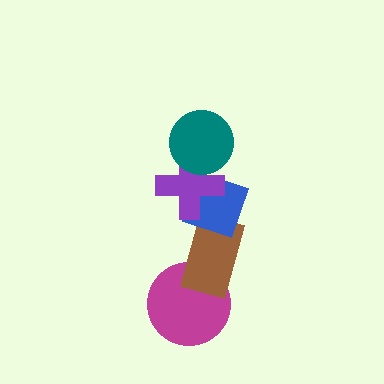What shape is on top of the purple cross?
The teal circle is on top of the purple cross.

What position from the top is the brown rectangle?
The brown rectangle is 4th from the top.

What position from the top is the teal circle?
The teal circle is 1st from the top.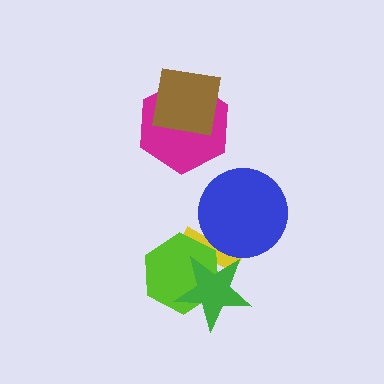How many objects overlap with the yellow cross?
3 objects overlap with the yellow cross.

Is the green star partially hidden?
No, no other shape covers it.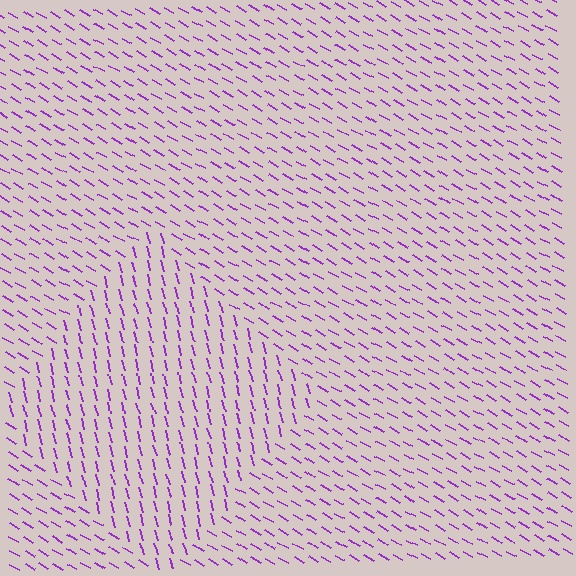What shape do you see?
I see a diamond.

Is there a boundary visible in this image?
Yes, there is a texture boundary formed by a change in line orientation.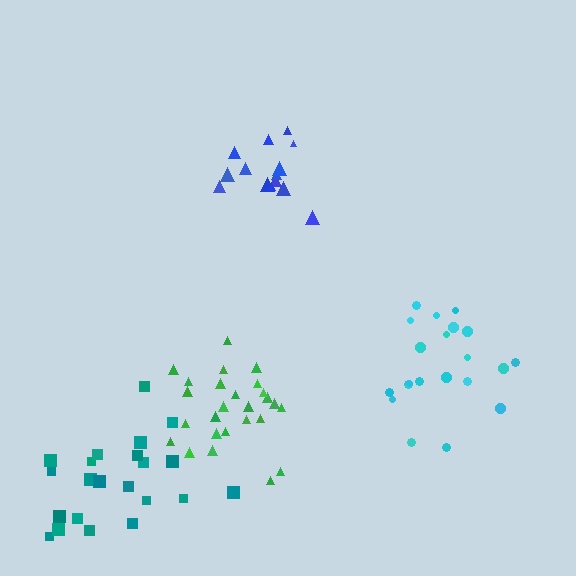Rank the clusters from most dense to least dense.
green, blue, cyan, teal.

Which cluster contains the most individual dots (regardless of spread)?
Green (26).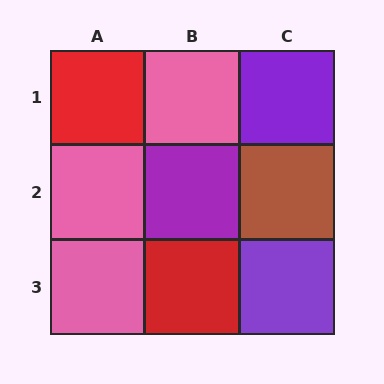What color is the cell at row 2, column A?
Pink.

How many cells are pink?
3 cells are pink.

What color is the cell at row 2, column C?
Brown.